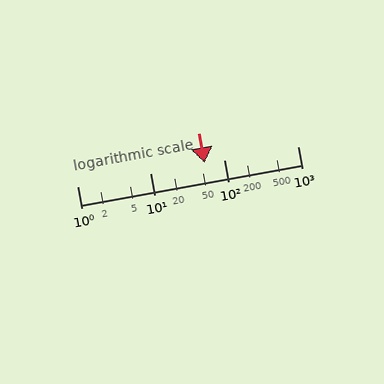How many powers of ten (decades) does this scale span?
The scale spans 3 decades, from 1 to 1000.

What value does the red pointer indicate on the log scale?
The pointer indicates approximately 54.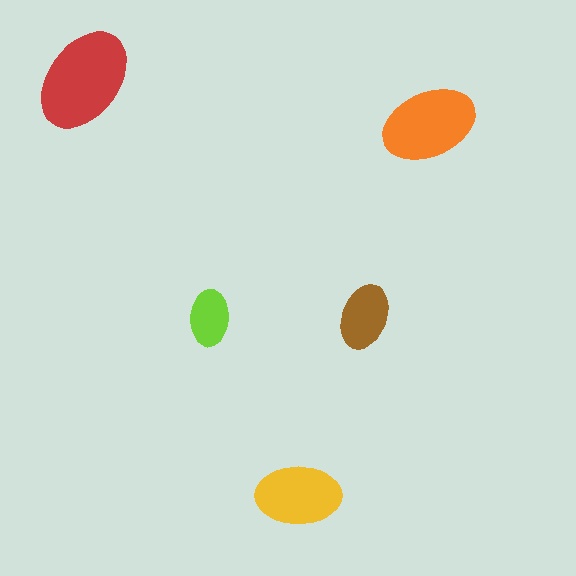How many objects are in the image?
There are 5 objects in the image.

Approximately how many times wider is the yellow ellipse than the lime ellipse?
About 1.5 times wider.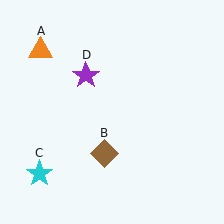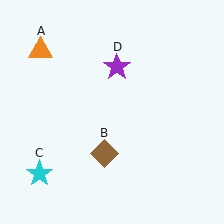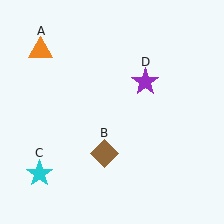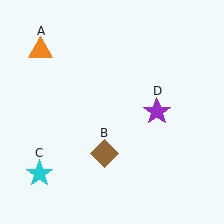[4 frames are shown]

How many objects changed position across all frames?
1 object changed position: purple star (object D).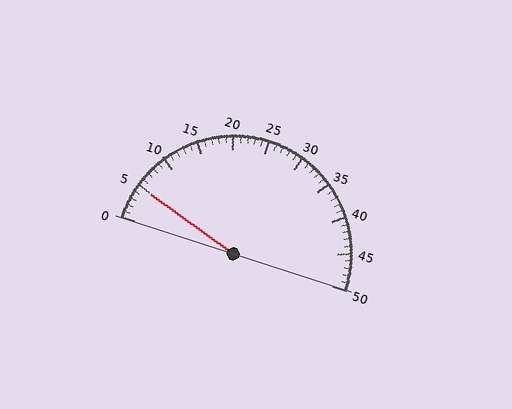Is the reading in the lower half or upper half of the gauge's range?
The reading is in the lower half of the range (0 to 50).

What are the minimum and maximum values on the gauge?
The gauge ranges from 0 to 50.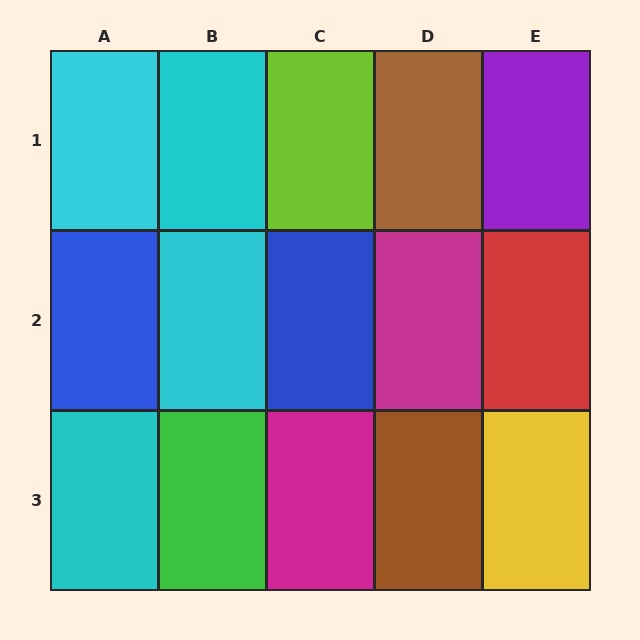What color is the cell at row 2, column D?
Magenta.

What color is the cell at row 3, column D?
Brown.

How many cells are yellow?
1 cell is yellow.